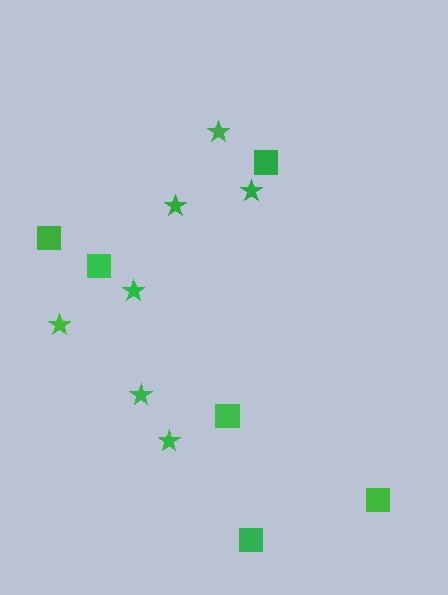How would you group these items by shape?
There are 2 groups: one group of squares (6) and one group of stars (7).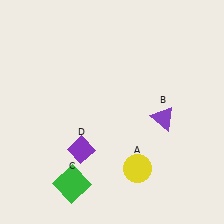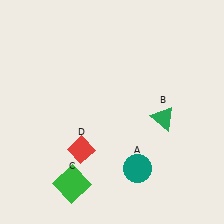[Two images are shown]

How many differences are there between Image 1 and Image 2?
There are 3 differences between the two images.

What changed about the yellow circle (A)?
In Image 1, A is yellow. In Image 2, it changed to teal.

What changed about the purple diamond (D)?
In Image 1, D is purple. In Image 2, it changed to red.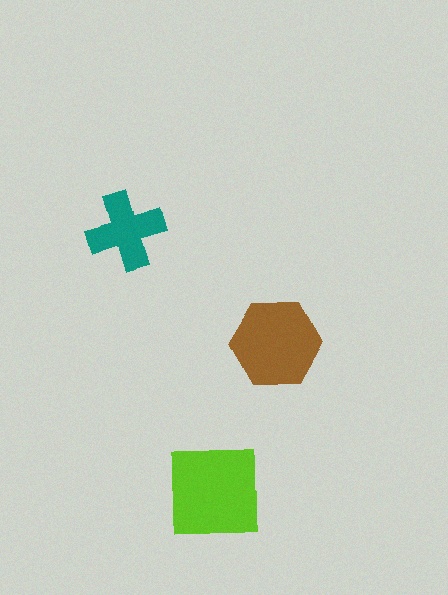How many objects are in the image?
There are 3 objects in the image.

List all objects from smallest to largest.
The teal cross, the brown hexagon, the lime square.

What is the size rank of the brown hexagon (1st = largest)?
2nd.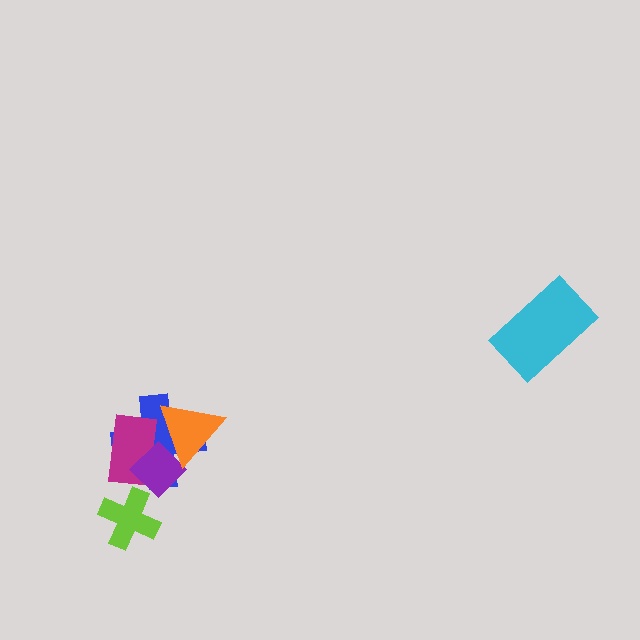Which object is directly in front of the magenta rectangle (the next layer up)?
The purple diamond is directly in front of the magenta rectangle.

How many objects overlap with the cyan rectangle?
0 objects overlap with the cyan rectangle.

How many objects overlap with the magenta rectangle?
3 objects overlap with the magenta rectangle.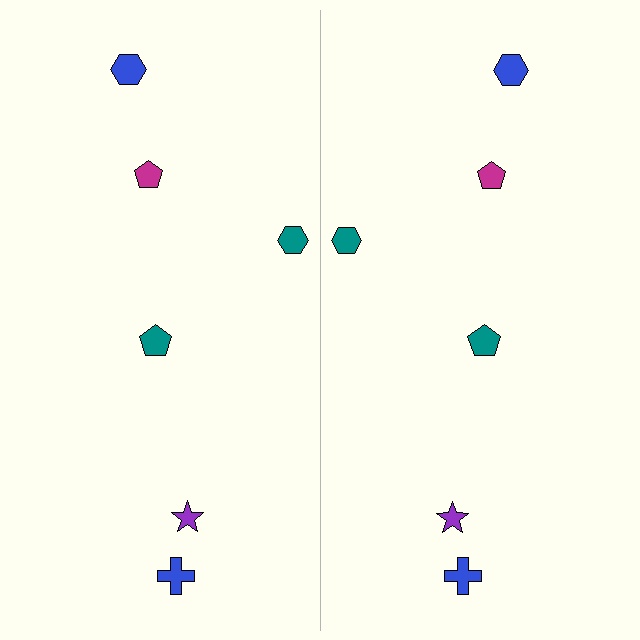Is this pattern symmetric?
Yes, this pattern has bilateral (reflection) symmetry.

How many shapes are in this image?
There are 12 shapes in this image.